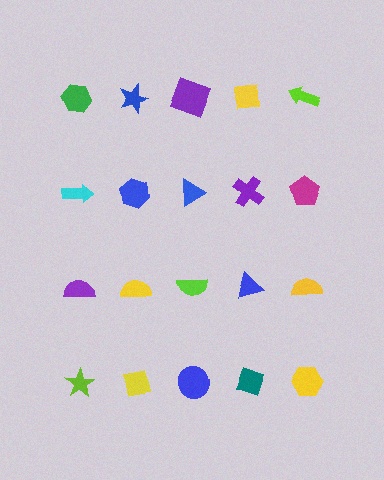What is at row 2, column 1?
A cyan arrow.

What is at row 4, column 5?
A yellow hexagon.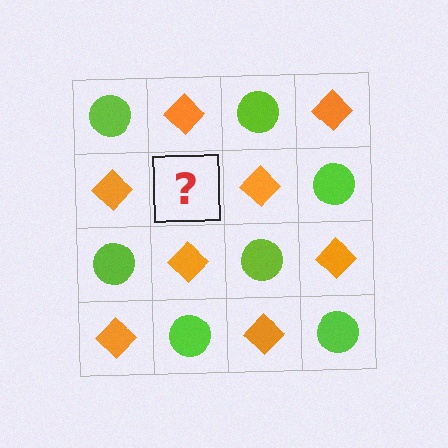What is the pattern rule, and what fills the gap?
The rule is that it alternates lime circle and orange diamond in a checkerboard pattern. The gap should be filled with a lime circle.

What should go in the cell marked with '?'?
The missing cell should contain a lime circle.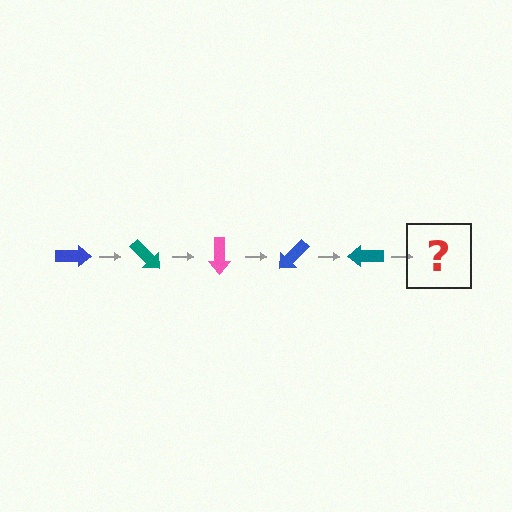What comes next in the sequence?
The next element should be a pink arrow, rotated 225 degrees from the start.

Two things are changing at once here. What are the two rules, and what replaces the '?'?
The two rules are that it rotates 45 degrees each step and the color cycles through blue, teal, and pink. The '?' should be a pink arrow, rotated 225 degrees from the start.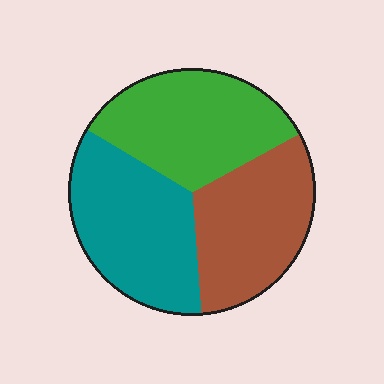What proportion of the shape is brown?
Brown covers 32% of the shape.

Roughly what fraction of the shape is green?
Green covers roughly 35% of the shape.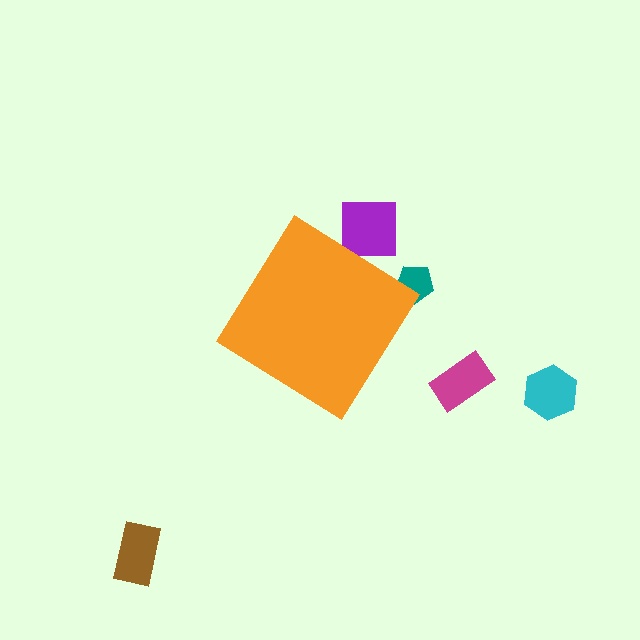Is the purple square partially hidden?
Yes, the purple square is partially hidden behind the orange diamond.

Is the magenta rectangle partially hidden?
No, the magenta rectangle is fully visible.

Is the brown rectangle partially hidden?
No, the brown rectangle is fully visible.